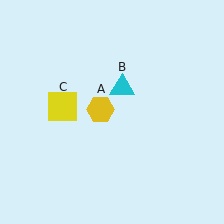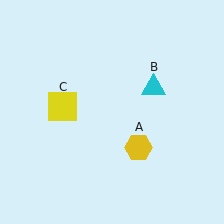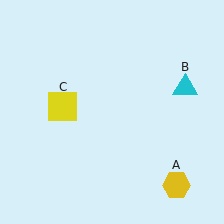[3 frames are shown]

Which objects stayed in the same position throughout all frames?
Yellow square (object C) remained stationary.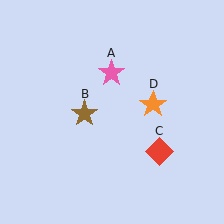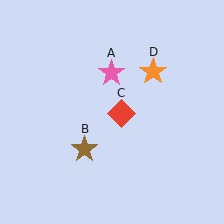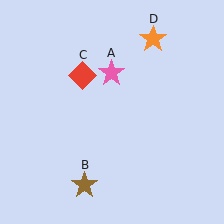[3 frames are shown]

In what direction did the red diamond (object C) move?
The red diamond (object C) moved up and to the left.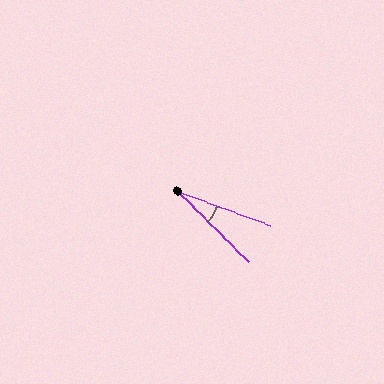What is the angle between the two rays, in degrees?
Approximately 25 degrees.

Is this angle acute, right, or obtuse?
It is acute.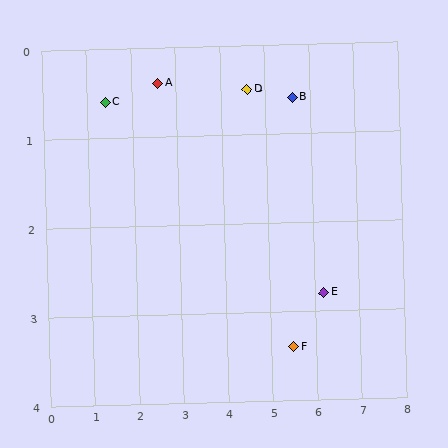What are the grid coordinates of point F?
Point F is at approximately (5.5, 3.4).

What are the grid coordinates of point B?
Point B is at approximately (5.6, 0.6).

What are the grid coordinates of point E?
Point E is at approximately (6.2, 2.8).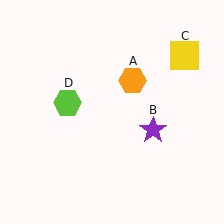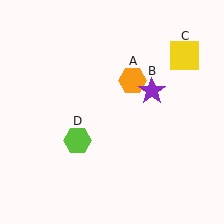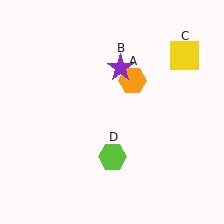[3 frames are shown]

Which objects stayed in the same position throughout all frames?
Orange hexagon (object A) and yellow square (object C) remained stationary.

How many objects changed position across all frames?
2 objects changed position: purple star (object B), lime hexagon (object D).